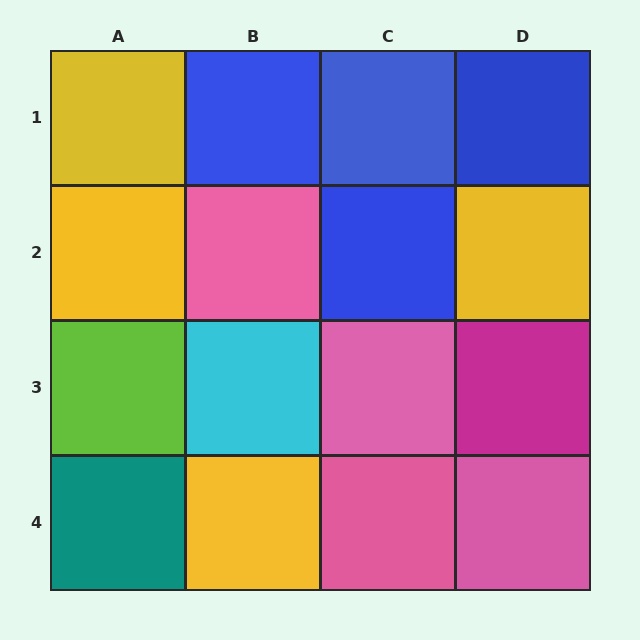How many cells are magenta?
1 cell is magenta.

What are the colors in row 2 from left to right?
Yellow, pink, blue, yellow.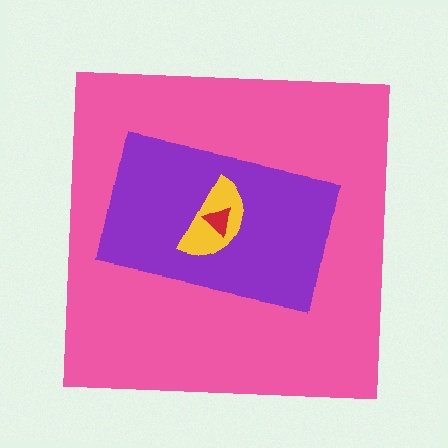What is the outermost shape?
The pink square.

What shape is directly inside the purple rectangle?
The yellow semicircle.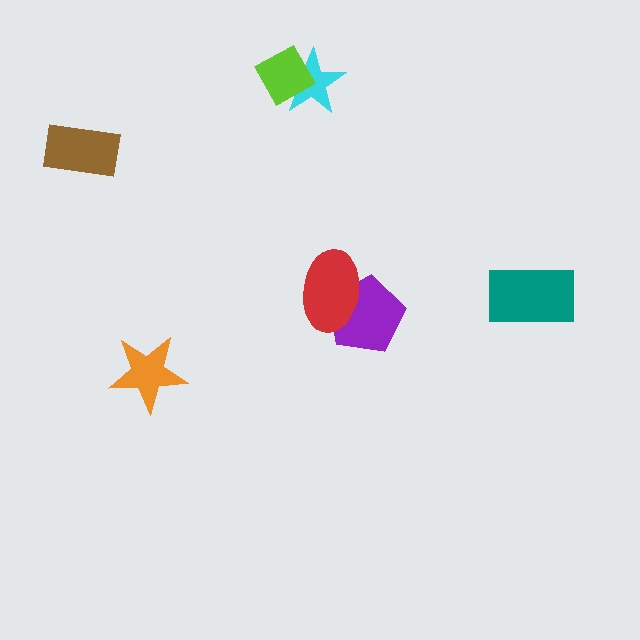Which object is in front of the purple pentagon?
The red ellipse is in front of the purple pentagon.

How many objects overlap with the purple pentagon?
1 object overlaps with the purple pentagon.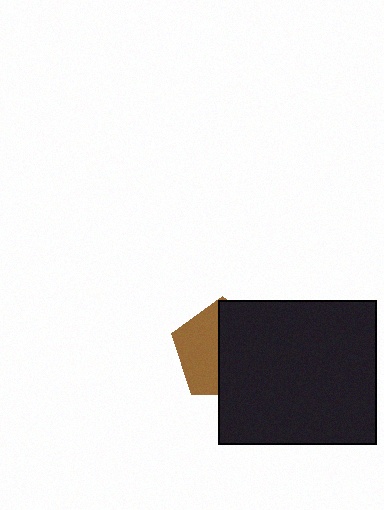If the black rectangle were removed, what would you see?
You would see the complete brown pentagon.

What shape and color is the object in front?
The object in front is a black rectangle.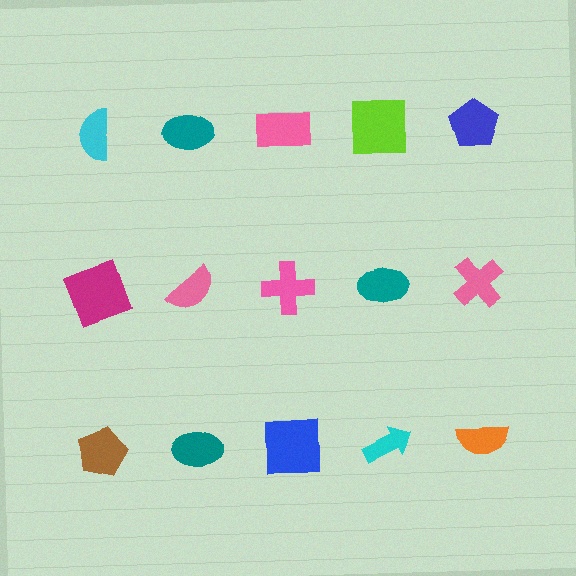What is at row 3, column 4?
A cyan arrow.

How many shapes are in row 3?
5 shapes.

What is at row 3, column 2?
A teal ellipse.